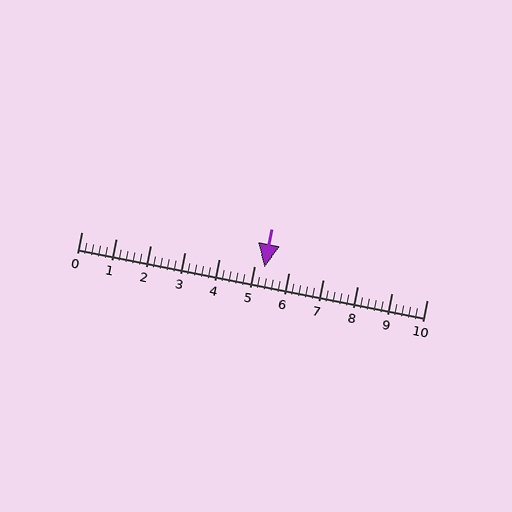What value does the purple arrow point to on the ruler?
The purple arrow points to approximately 5.3.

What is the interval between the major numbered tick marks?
The major tick marks are spaced 1 units apart.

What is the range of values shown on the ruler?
The ruler shows values from 0 to 10.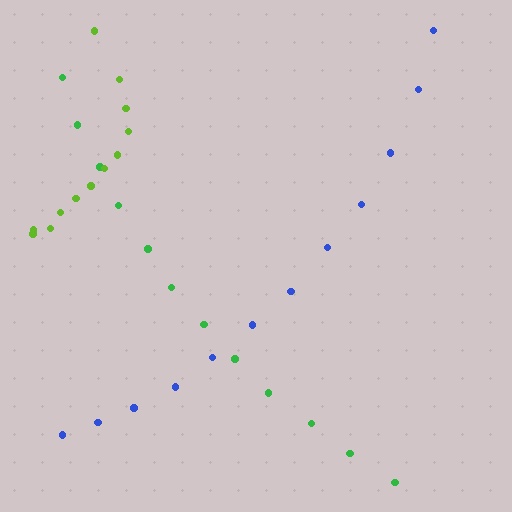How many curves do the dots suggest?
There are 3 distinct paths.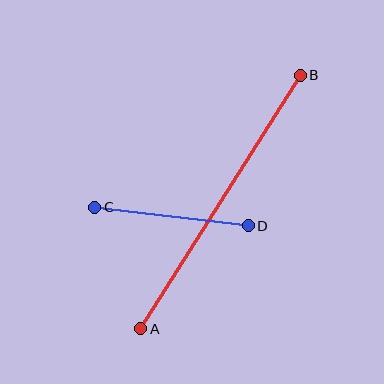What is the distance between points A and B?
The distance is approximately 300 pixels.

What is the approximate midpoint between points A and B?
The midpoint is at approximately (221, 202) pixels.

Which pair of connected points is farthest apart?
Points A and B are farthest apart.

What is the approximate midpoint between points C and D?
The midpoint is at approximately (171, 216) pixels.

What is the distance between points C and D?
The distance is approximately 155 pixels.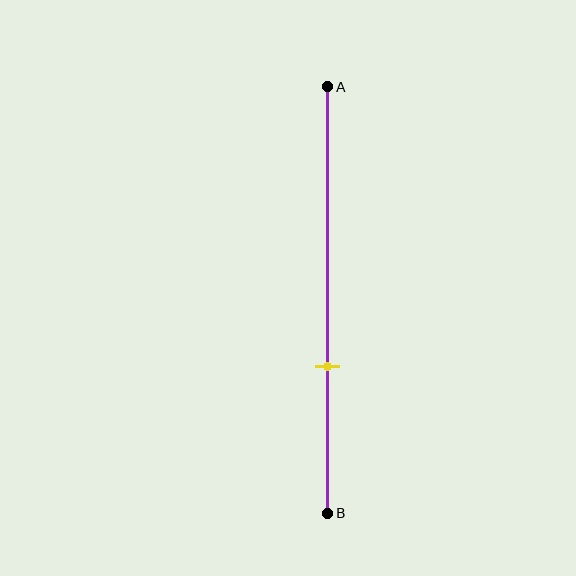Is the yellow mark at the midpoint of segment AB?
No, the mark is at about 65% from A, not at the 50% midpoint.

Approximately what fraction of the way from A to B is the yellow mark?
The yellow mark is approximately 65% of the way from A to B.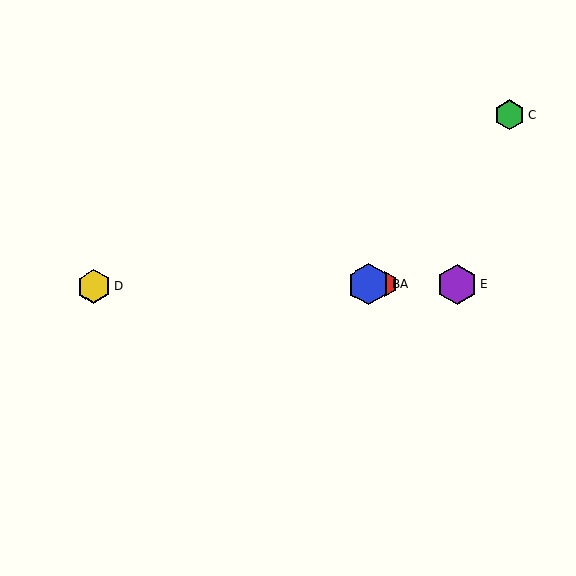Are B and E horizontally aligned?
Yes, both are at y≈285.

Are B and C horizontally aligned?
No, B is at y≈285 and C is at y≈115.